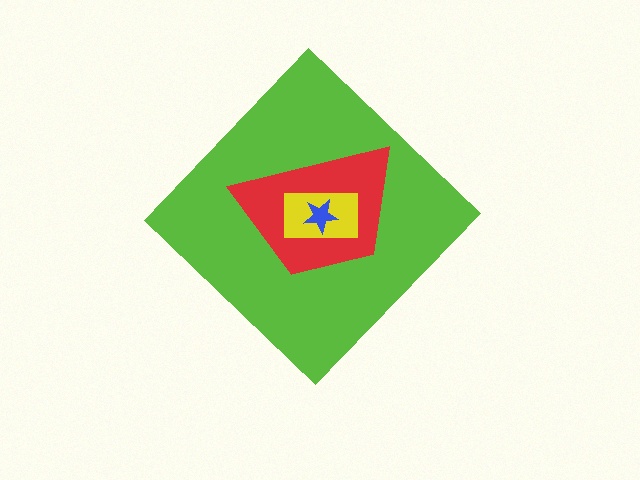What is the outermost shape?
The lime diamond.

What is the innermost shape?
The blue star.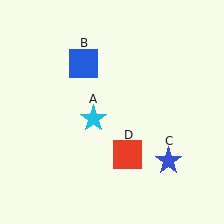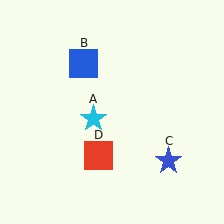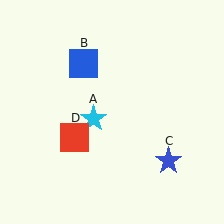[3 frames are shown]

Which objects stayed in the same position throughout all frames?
Cyan star (object A) and blue square (object B) and blue star (object C) remained stationary.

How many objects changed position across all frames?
1 object changed position: red square (object D).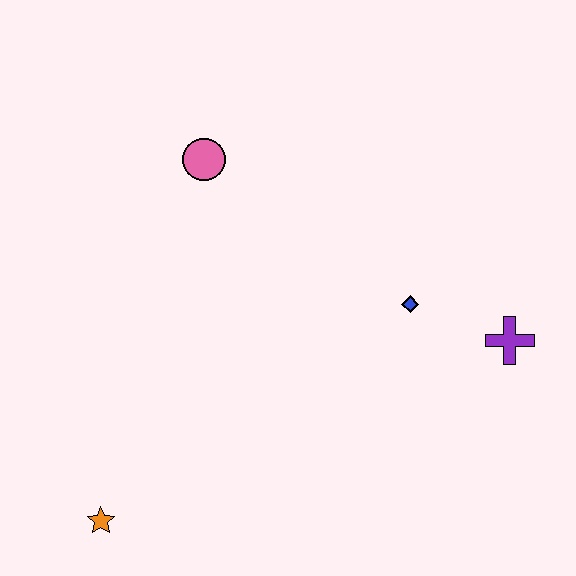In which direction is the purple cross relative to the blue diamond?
The purple cross is to the right of the blue diamond.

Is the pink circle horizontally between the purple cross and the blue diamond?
No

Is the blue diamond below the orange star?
No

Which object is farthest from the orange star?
The purple cross is farthest from the orange star.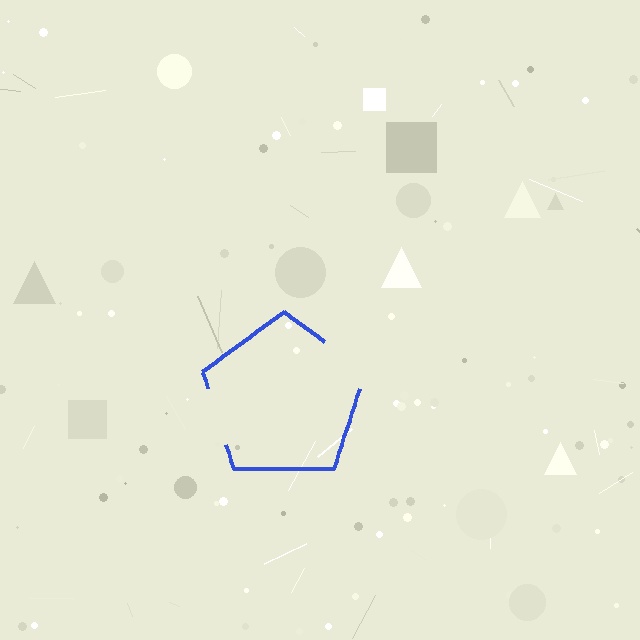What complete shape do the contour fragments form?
The contour fragments form a pentagon.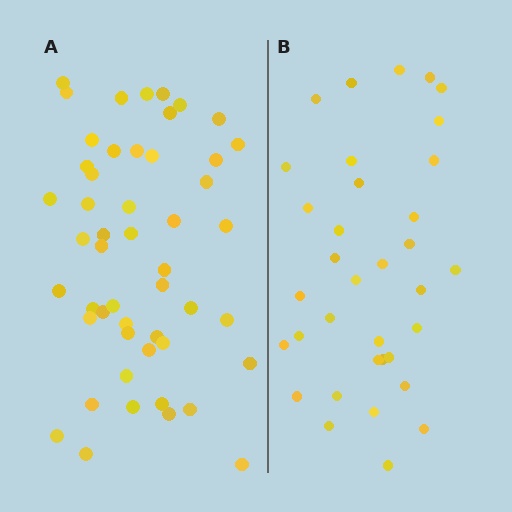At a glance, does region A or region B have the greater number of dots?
Region A (the left region) has more dots.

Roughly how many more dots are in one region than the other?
Region A has approximately 15 more dots than region B.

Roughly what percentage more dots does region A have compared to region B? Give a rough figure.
About 45% more.